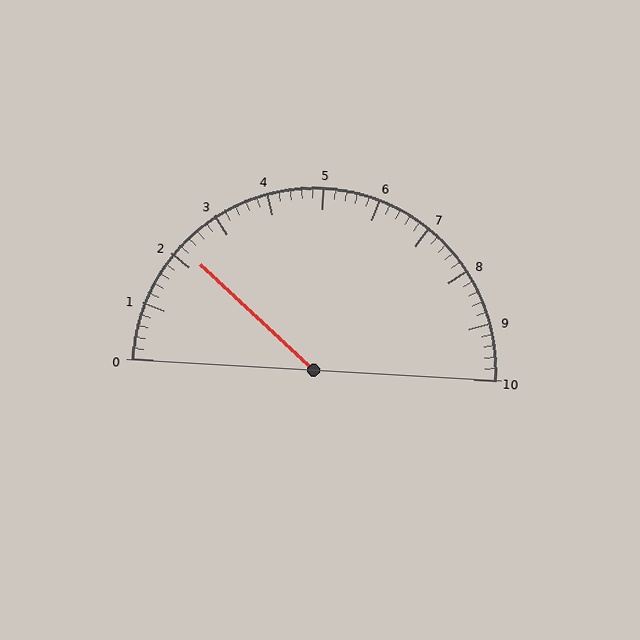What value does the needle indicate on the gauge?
The needle indicates approximately 2.2.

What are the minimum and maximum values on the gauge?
The gauge ranges from 0 to 10.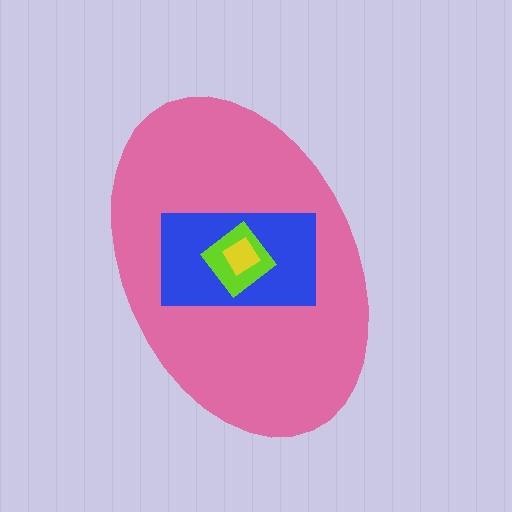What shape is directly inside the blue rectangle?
The lime diamond.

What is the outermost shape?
The pink ellipse.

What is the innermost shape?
The yellow diamond.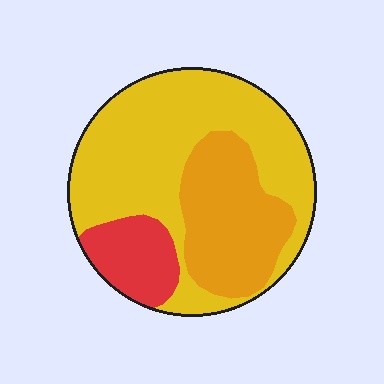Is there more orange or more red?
Orange.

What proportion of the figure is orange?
Orange covers about 30% of the figure.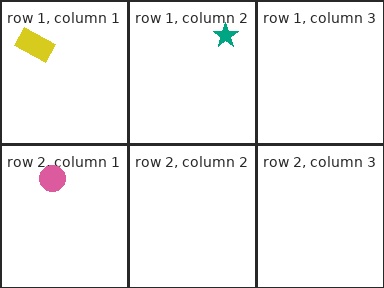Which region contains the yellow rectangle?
The row 1, column 1 region.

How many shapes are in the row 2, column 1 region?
1.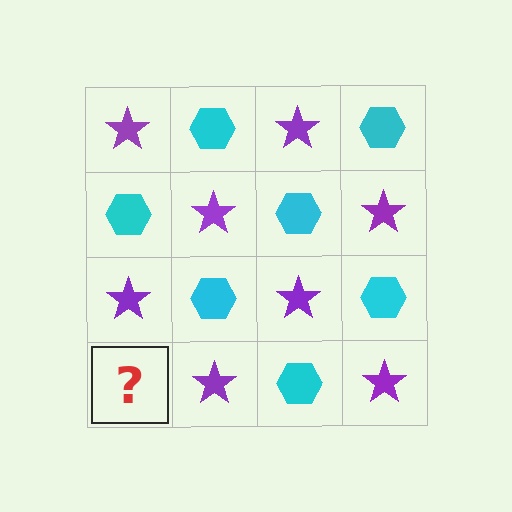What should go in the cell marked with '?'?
The missing cell should contain a cyan hexagon.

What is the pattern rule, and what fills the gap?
The rule is that it alternates purple star and cyan hexagon in a checkerboard pattern. The gap should be filled with a cyan hexagon.